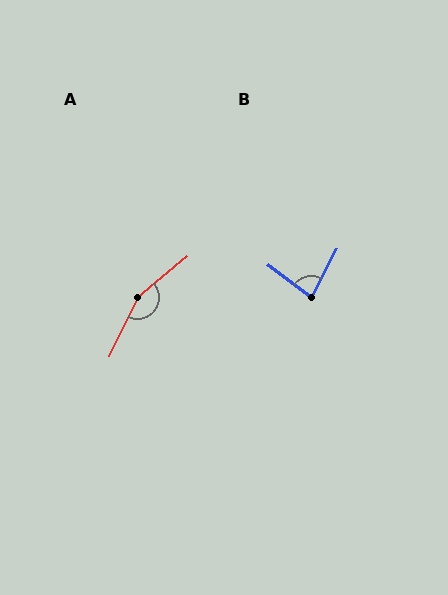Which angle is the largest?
A, at approximately 155 degrees.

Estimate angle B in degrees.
Approximately 80 degrees.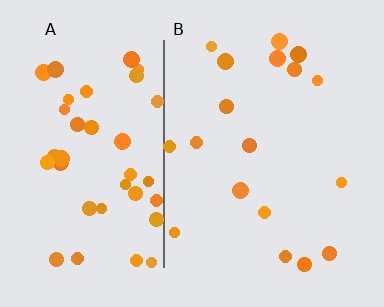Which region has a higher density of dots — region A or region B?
A (the left).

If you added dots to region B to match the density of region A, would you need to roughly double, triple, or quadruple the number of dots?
Approximately double.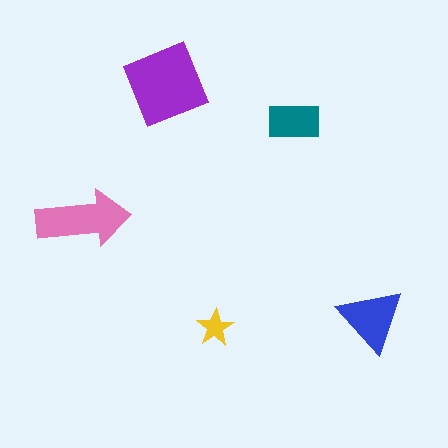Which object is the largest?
The purple square.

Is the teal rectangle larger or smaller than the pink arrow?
Smaller.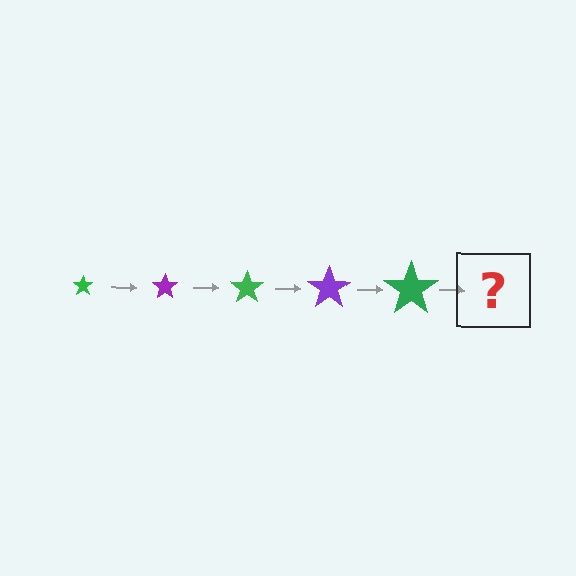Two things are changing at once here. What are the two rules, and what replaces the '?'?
The two rules are that the star grows larger each step and the color cycles through green and purple. The '?' should be a purple star, larger than the previous one.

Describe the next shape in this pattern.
It should be a purple star, larger than the previous one.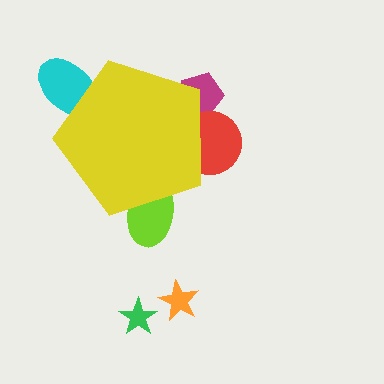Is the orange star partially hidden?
No, the orange star is fully visible.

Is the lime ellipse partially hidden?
Yes, the lime ellipse is partially hidden behind the yellow pentagon.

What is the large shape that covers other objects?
A yellow pentagon.